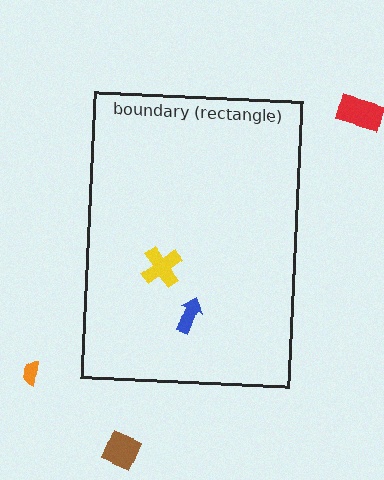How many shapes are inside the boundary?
2 inside, 3 outside.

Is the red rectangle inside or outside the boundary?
Outside.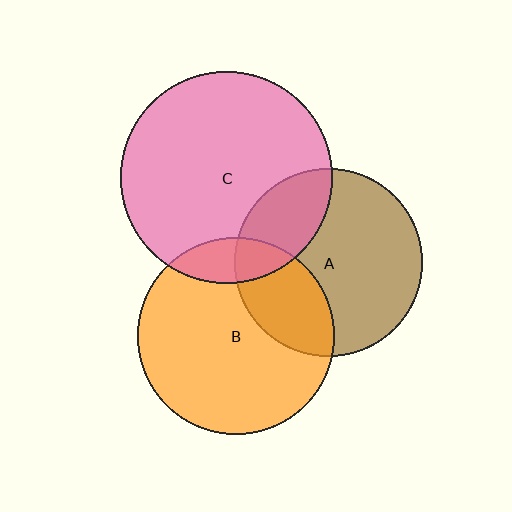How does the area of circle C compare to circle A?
Approximately 1.3 times.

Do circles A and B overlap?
Yes.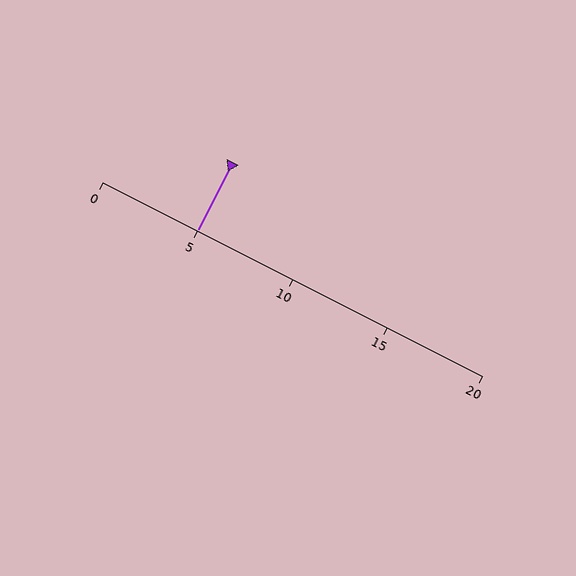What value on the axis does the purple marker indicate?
The marker indicates approximately 5.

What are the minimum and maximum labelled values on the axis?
The axis runs from 0 to 20.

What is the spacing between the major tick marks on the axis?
The major ticks are spaced 5 apart.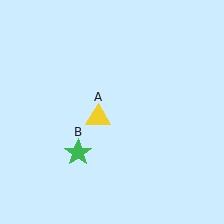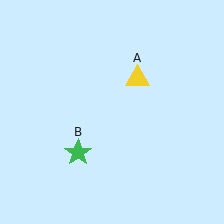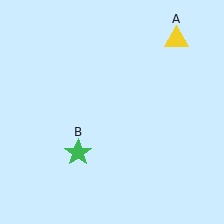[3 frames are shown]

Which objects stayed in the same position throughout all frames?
Green star (object B) remained stationary.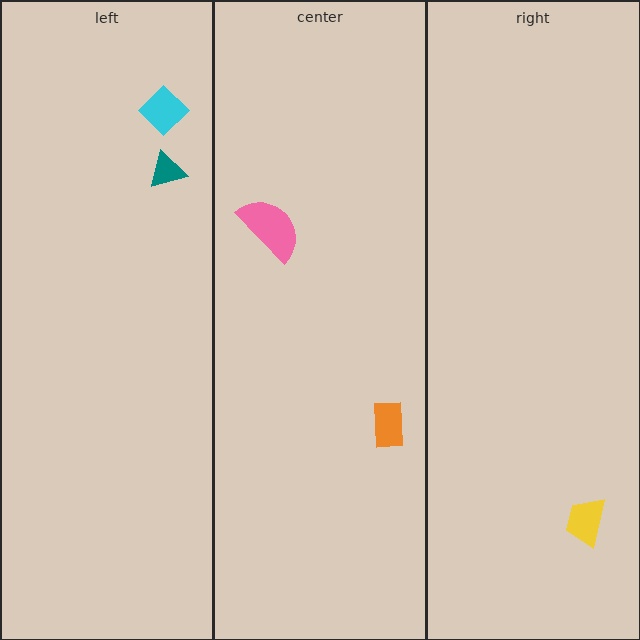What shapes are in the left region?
The teal triangle, the cyan diamond.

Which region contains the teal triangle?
The left region.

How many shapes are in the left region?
2.